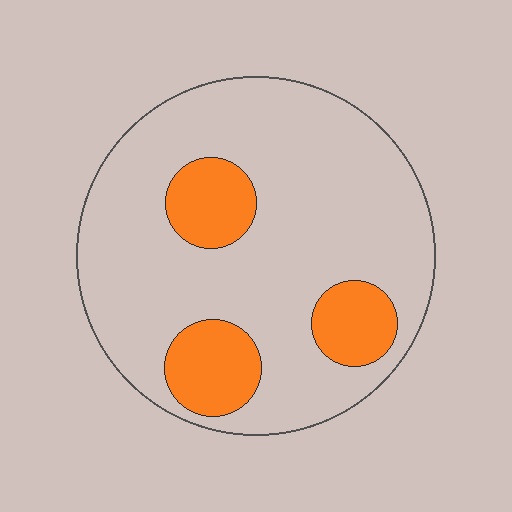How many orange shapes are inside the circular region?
3.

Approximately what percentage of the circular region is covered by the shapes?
Approximately 20%.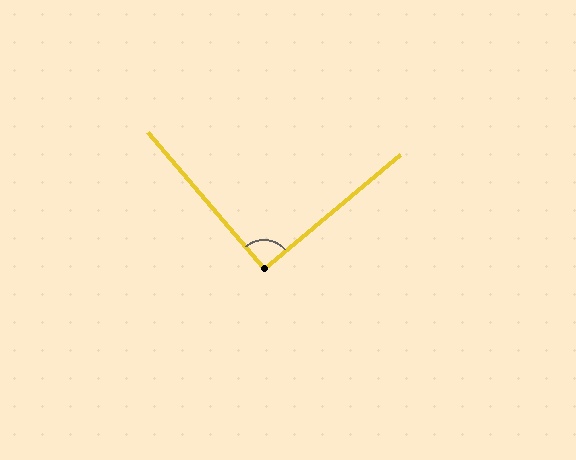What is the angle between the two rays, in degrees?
Approximately 91 degrees.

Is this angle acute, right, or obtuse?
It is approximately a right angle.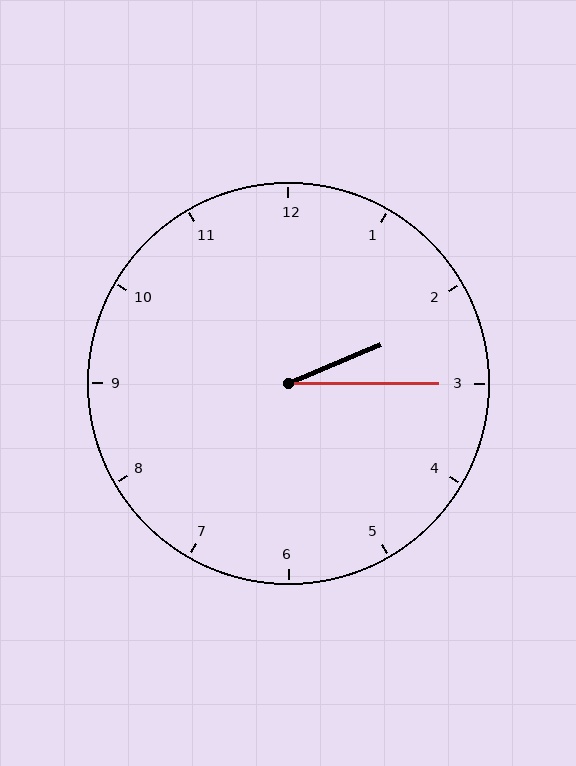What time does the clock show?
2:15.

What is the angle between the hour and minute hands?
Approximately 22 degrees.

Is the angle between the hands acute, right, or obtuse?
It is acute.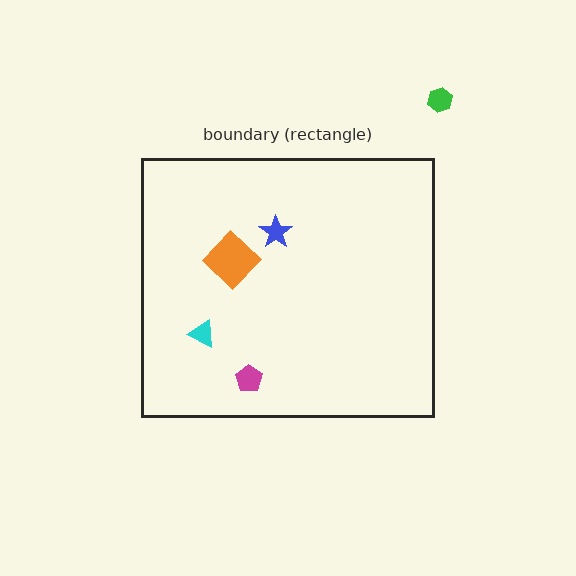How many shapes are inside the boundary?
4 inside, 1 outside.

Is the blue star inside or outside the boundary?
Inside.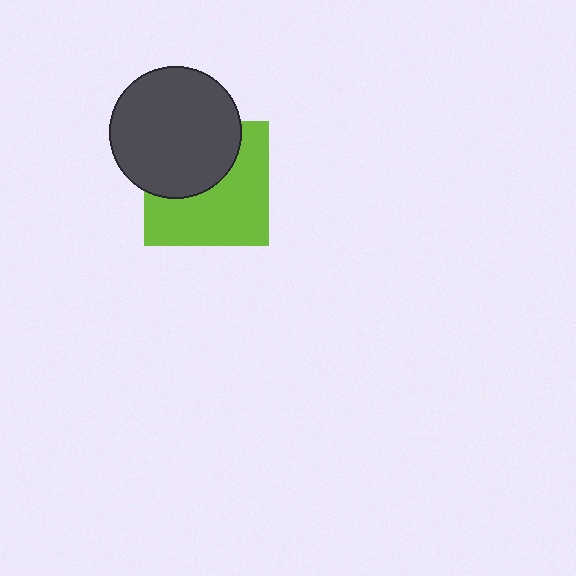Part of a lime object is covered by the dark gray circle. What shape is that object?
It is a square.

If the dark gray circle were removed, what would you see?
You would see the complete lime square.